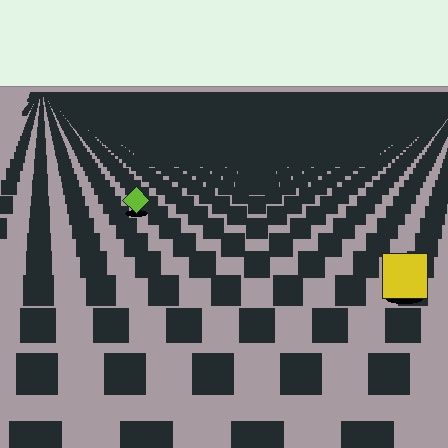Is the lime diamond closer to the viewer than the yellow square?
No. The yellow square is closer — you can tell from the texture gradient: the ground texture is coarser near it.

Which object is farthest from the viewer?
The lime diamond is farthest from the viewer. It appears smaller and the ground texture around it is denser.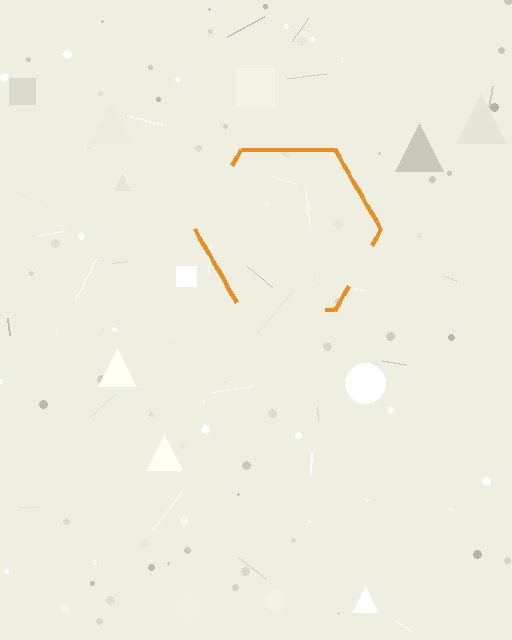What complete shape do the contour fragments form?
The contour fragments form a hexagon.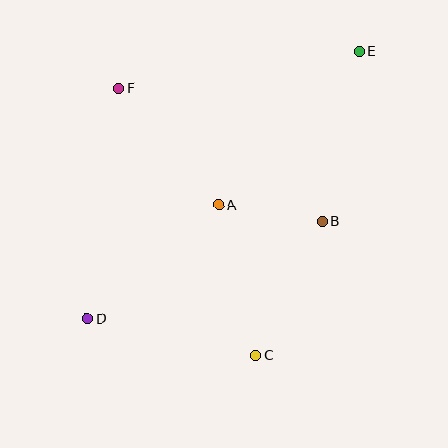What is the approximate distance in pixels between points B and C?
The distance between B and C is approximately 150 pixels.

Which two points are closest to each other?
Points A and B are closest to each other.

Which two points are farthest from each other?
Points D and E are farthest from each other.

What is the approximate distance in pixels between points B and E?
The distance between B and E is approximately 174 pixels.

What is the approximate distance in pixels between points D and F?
The distance between D and F is approximately 233 pixels.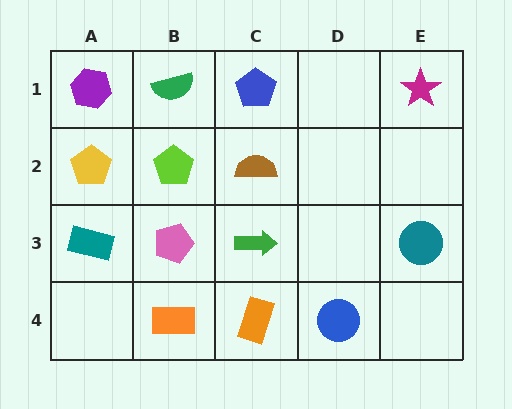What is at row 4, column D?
A blue circle.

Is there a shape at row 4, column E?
No, that cell is empty.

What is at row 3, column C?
A green arrow.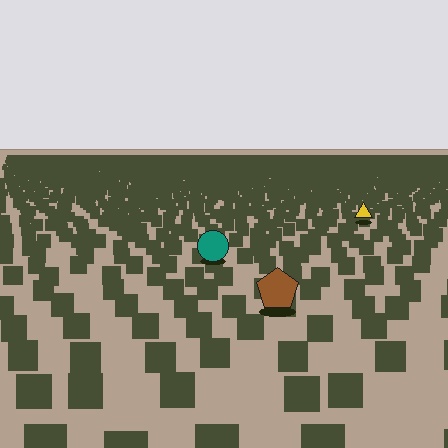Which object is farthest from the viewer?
The yellow triangle is farthest from the viewer. It appears smaller and the ground texture around it is denser.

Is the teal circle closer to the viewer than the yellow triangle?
Yes. The teal circle is closer — you can tell from the texture gradient: the ground texture is coarser near it.